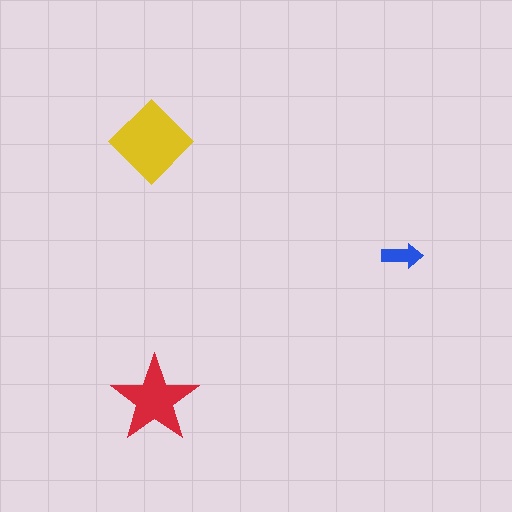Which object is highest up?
The yellow diamond is topmost.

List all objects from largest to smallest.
The yellow diamond, the red star, the blue arrow.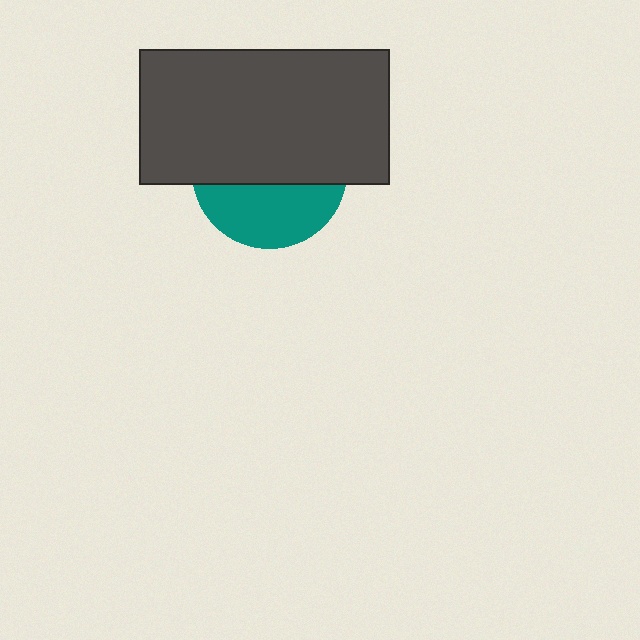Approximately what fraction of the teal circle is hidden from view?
Roughly 61% of the teal circle is hidden behind the dark gray rectangle.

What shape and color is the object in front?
The object in front is a dark gray rectangle.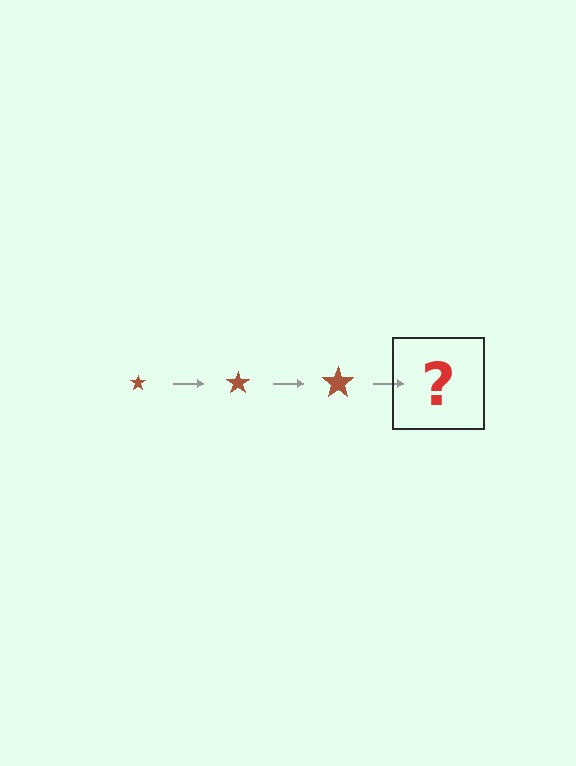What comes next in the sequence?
The next element should be a brown star, larger than the previous one.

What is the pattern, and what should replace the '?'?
The pattern is that the star gets progressively larger each step. The '?' should be a brown star, larger than the previous one.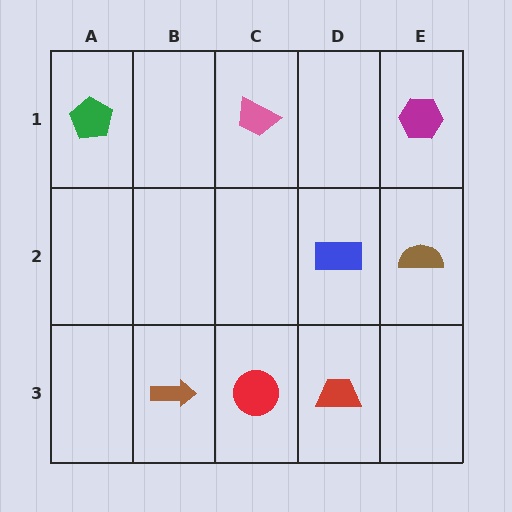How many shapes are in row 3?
3 shapes.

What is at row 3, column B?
A brown arrow.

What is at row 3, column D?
A red trapezoid.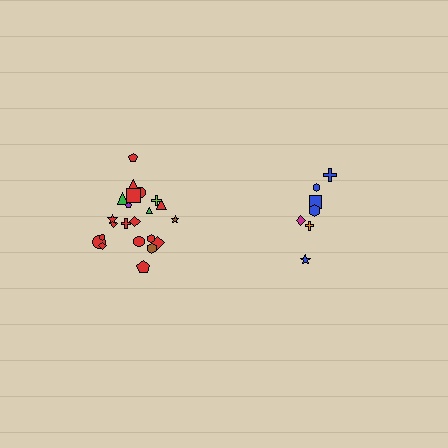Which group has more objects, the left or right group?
The left group.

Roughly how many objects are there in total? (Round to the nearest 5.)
Roughly 30 objects in total.